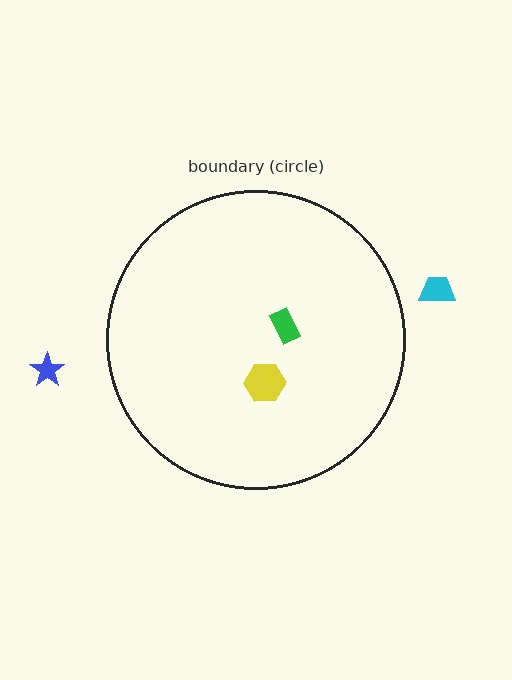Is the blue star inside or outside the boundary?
Outside.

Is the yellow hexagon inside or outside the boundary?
Inside.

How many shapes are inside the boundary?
2 inside, 2 outside.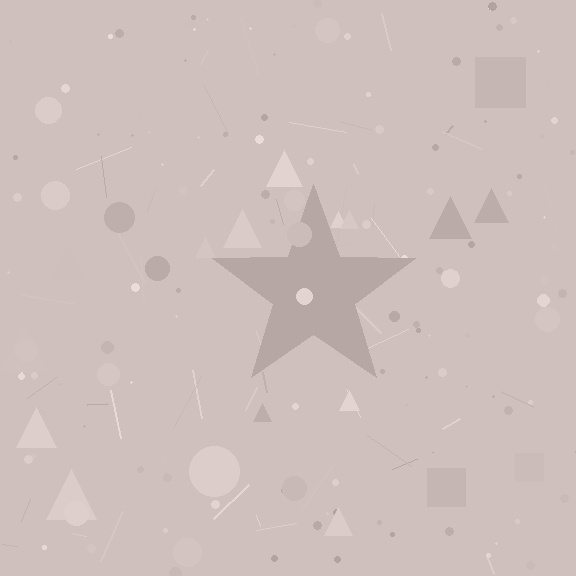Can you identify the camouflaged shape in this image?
The camouflaged shape is a star.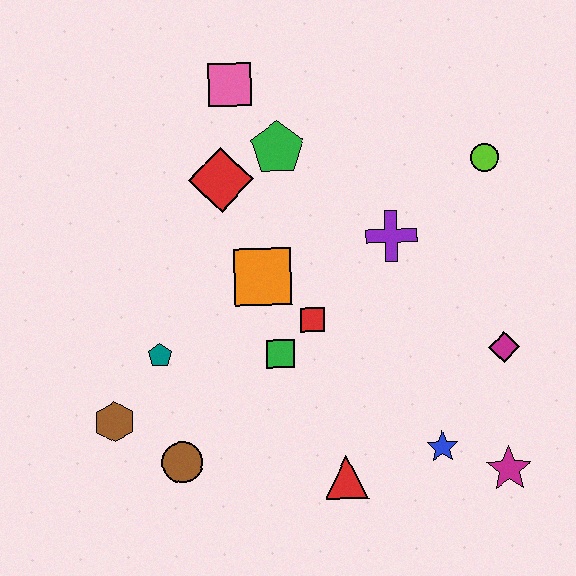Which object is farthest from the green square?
The lime circle is farthest from the green square.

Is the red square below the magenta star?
No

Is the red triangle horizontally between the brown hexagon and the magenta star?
Yes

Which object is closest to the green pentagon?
The red diamond is closest to the green pentagon.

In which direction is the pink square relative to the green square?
The pink square is above the green square.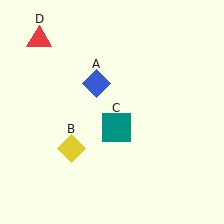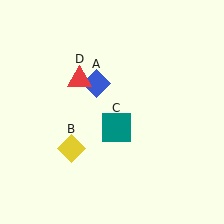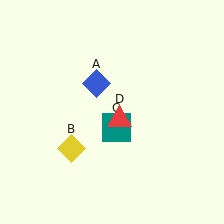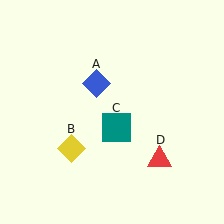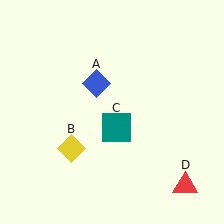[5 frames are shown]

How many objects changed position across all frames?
1 object changed position: red triangle (object D).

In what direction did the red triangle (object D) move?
The red triangle (object D) moved down and to the right.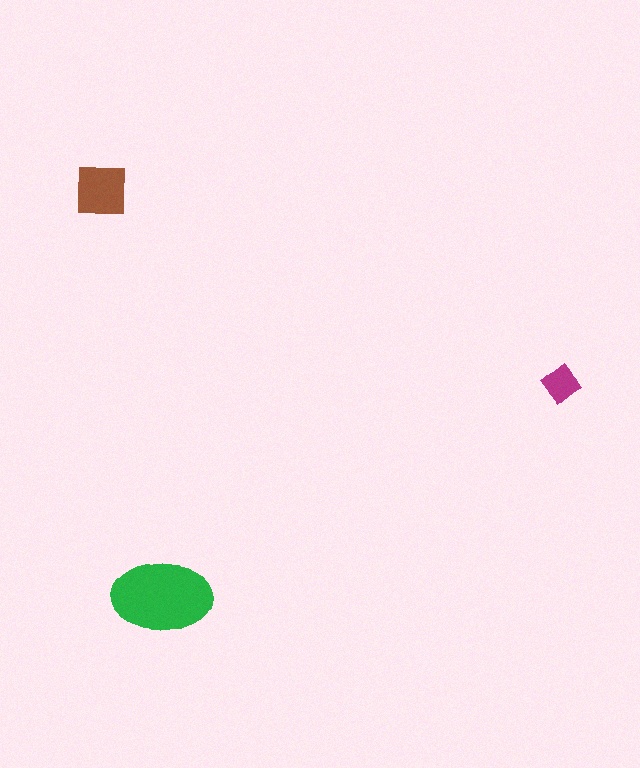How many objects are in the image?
There are 3 objects in the image.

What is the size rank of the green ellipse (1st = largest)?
1st.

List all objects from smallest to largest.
The magenta diamond, the brown square, the green ellipse.